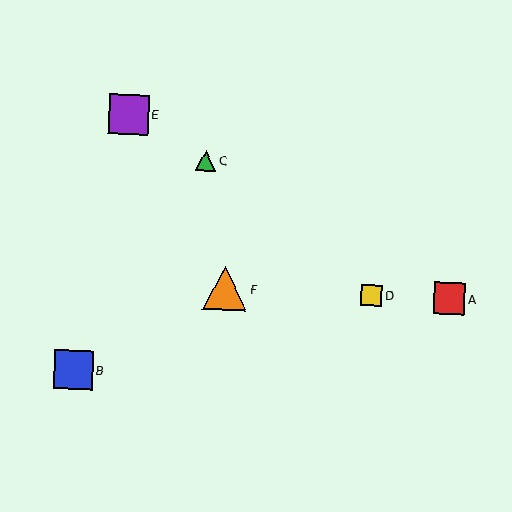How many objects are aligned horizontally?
3 objects (A, D, F) are aligned horizontally.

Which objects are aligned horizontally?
Objects A, D, F are aligned horizontally.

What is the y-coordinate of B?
Object B is at y≈370.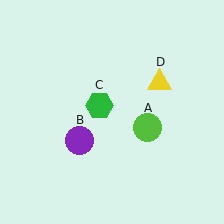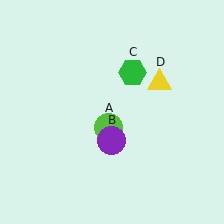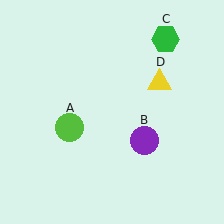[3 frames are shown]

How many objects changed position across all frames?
3 objects changed position: lime circle (object A), purple circle (object B), green hexagon (object C).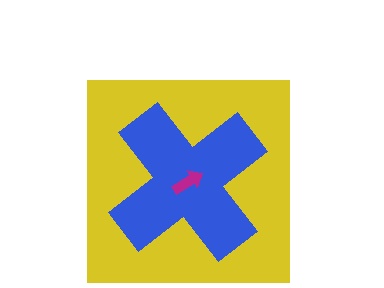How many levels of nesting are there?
3.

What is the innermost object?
The magenta arrow.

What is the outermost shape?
The yellow square.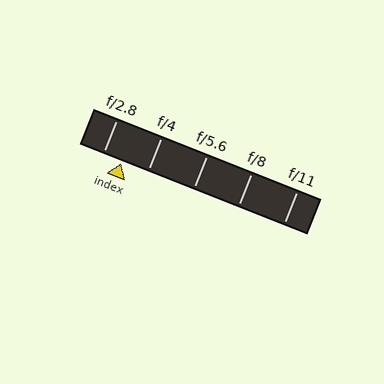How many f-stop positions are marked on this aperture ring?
There are 5 f-stop positions marked.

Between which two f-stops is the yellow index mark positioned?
The index mark is between f/2.8 and f/4.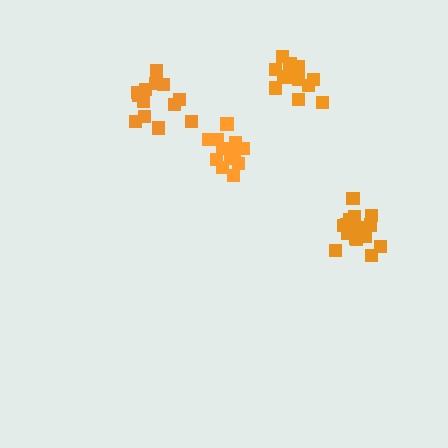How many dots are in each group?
Group 1: 16 dots, Group 2: 12 dots, Group 3: 13 dots, Group 4: 14 dots (55 total).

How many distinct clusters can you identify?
There are 4 distinct clusters.